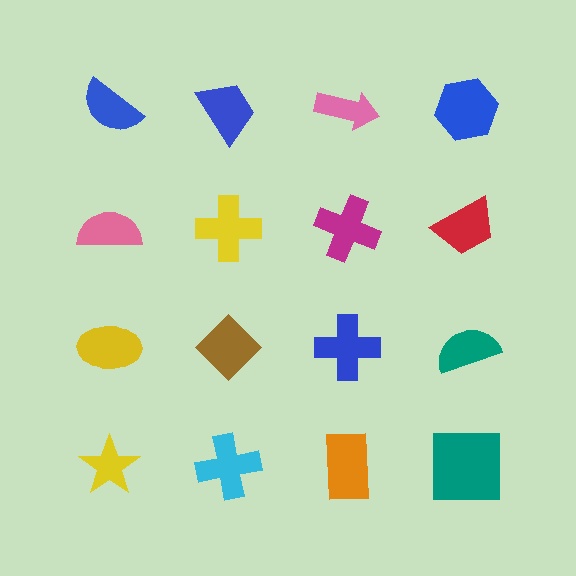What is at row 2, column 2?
A yellow cross.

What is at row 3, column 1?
A yellow ellipse.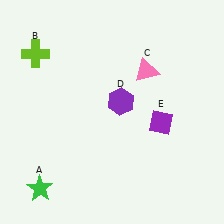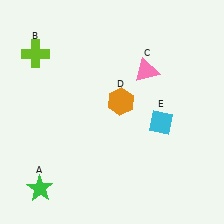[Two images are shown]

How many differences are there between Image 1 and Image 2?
There are 2 differences between the two images.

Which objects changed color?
D changed from purple to orange. E changed from purple to cyan.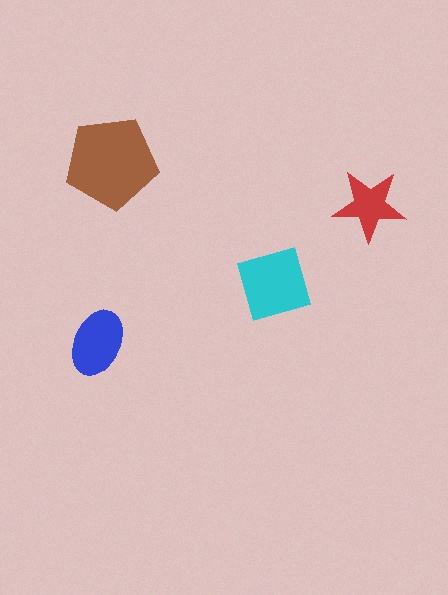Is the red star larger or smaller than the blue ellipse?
Smaller.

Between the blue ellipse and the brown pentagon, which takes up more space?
The brown pentagon.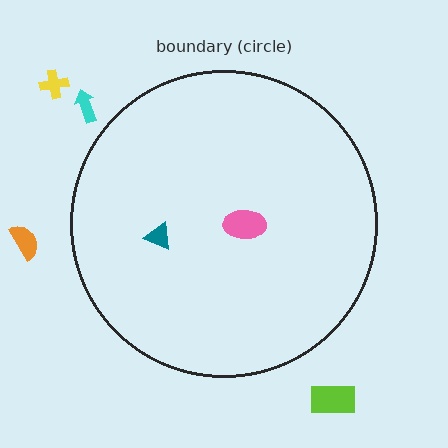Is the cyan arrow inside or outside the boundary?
Outside.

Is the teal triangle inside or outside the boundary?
Inside.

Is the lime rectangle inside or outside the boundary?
Outside.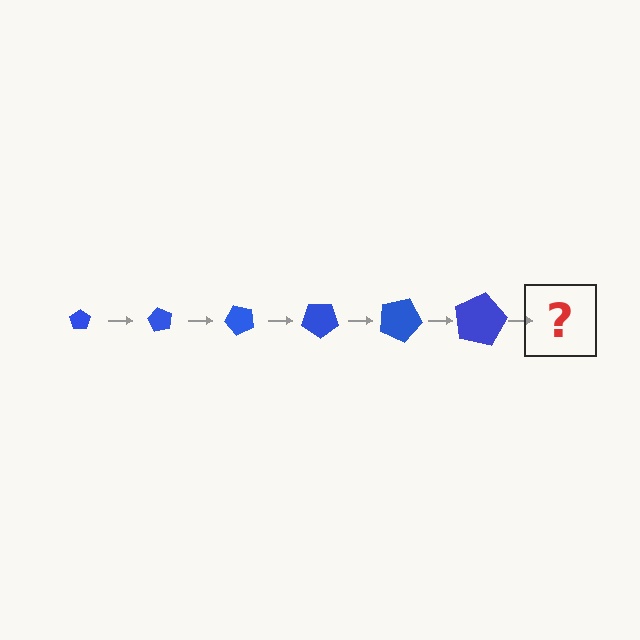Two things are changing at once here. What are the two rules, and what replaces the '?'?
The two rules are that the pentagon grows larger each step and it rotates 60 degrees each step. The '?' should be a pentagon, larger than the previous one and rotated 360 degrees from the start.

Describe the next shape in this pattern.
It should be a pentagon, larger than the previous one and rotated 360 degrees from the start.